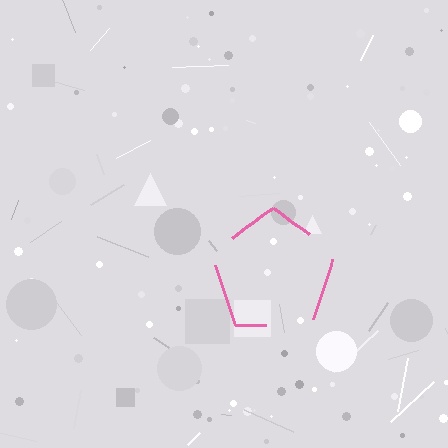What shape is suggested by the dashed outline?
The dashed outline suggests a pentagon.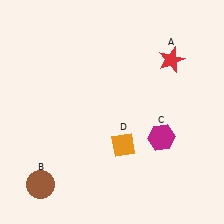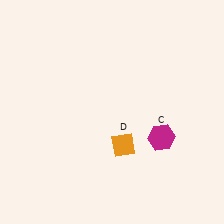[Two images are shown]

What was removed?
The brown circle (B), the red star (A) were removed in Image 2.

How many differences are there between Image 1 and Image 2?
There are 2 differences between the two images.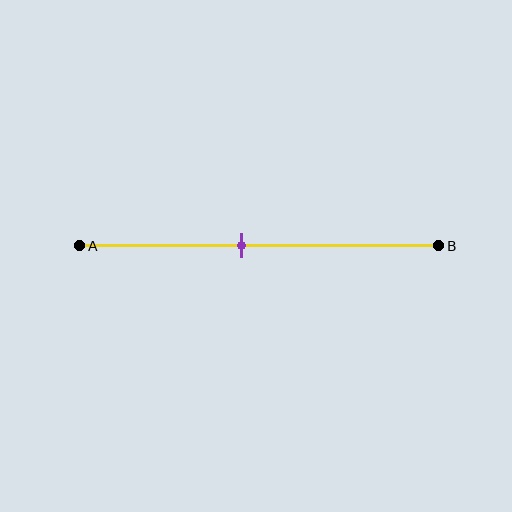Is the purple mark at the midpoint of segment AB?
No, the mark is at about 45% from A, not at the 50% midpoint.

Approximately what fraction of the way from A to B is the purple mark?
The purple mark is approximately 45% of the way from A to B.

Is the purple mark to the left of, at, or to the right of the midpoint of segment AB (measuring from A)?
The purple mark is to the left of the midpoint of segment AB.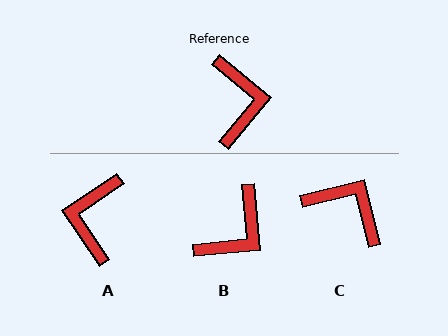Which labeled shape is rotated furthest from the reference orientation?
A, about 164 degrees away.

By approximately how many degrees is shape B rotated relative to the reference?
Approximately 45 degrees clockwise.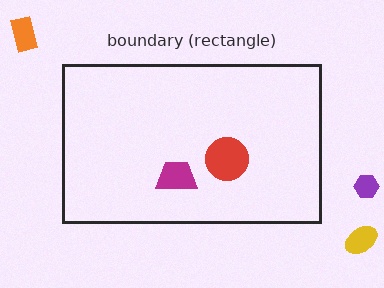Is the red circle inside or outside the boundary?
Inside.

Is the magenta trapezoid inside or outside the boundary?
Inside.